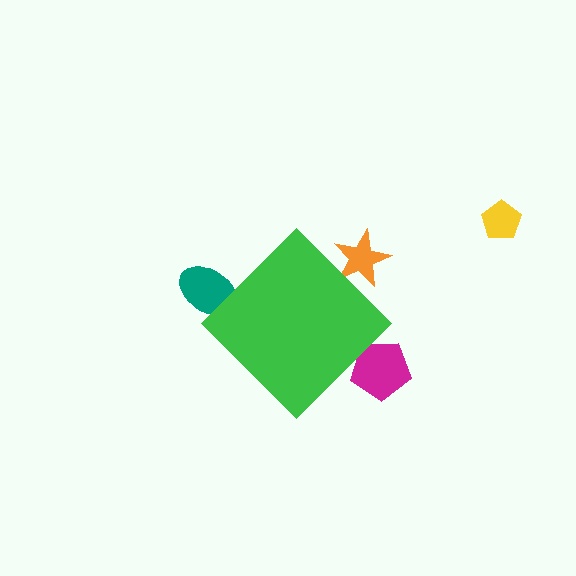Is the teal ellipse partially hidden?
Yes, the teal ellipse is partially hidden behind the green diamond.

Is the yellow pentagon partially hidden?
No, the yellow pentagon is fully visible.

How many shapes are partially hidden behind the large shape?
3 shapes are partially hidden.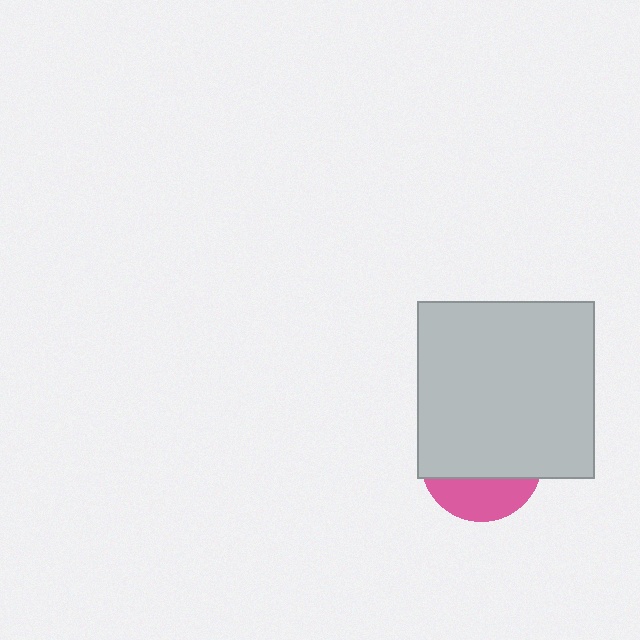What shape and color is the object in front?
The object in front is a light gray square.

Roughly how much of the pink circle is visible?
A small part of it is visible (roughly 31%).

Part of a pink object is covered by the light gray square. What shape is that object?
It is a circle.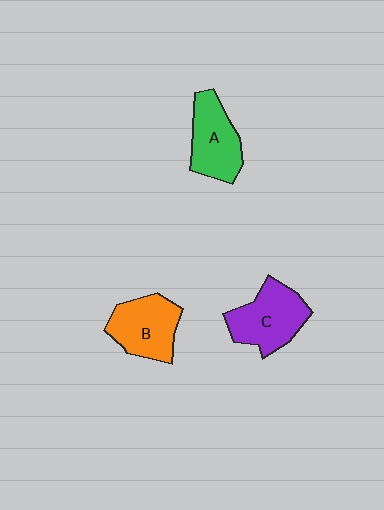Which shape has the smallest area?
Shape A (green).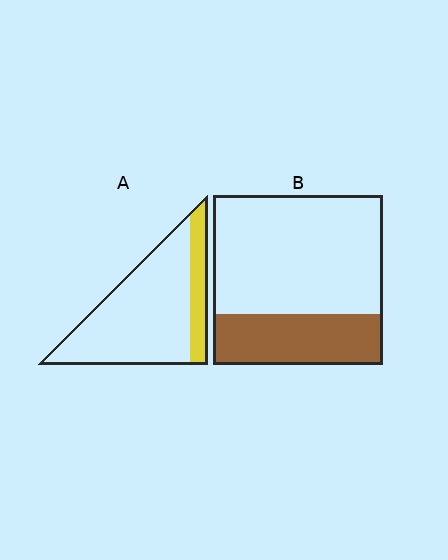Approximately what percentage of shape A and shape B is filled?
A is approximately 20% and B is approximately 30%.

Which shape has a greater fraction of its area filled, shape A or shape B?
Shape B.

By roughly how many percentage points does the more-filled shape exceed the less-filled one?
By roughly 10 percentage points (B over A).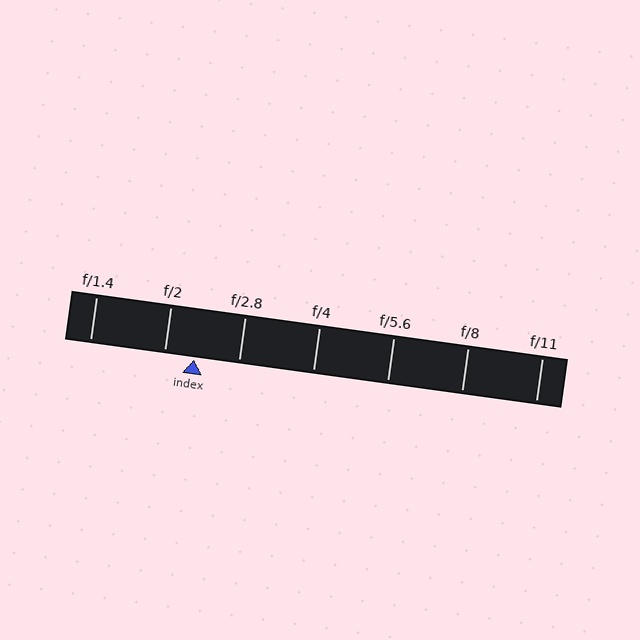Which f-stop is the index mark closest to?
The index mark is closest to f/2.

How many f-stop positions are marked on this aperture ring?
There are 7 f-stop positions marked.